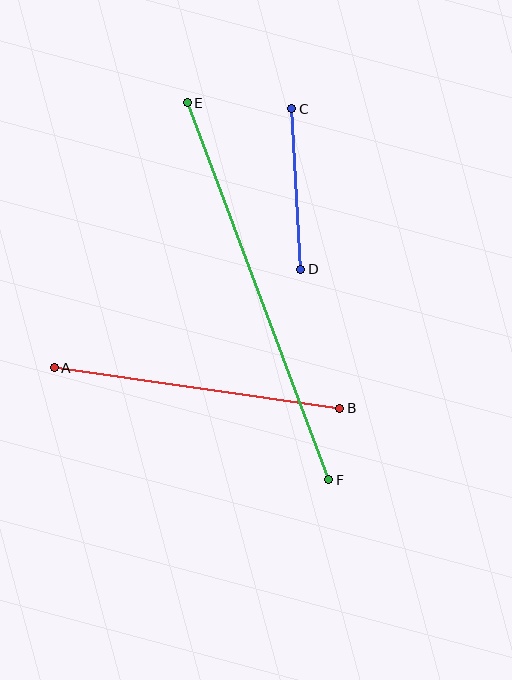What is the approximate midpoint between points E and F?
The midpoint is at approximately (258, 291) pixels.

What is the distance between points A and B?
The distance is approximately 288 pixels.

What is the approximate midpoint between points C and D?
The midpoint is at approximately (296, 189) pixels.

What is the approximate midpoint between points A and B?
The midpoint is at approximately (197, 388) pixels.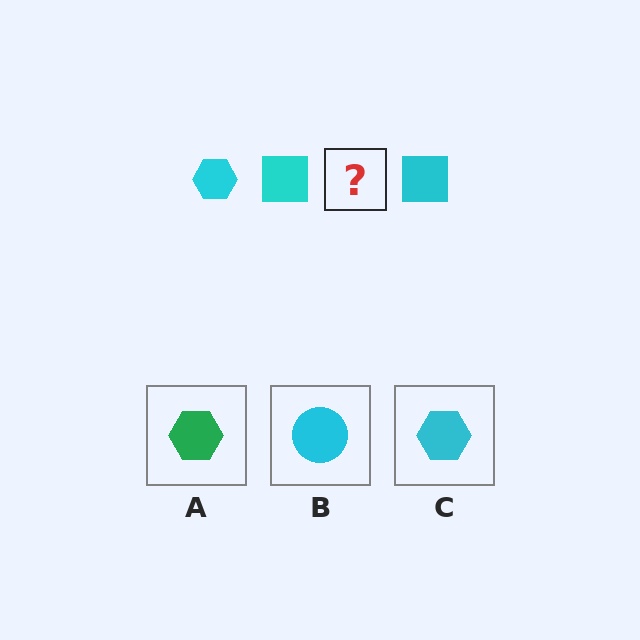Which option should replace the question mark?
Option C.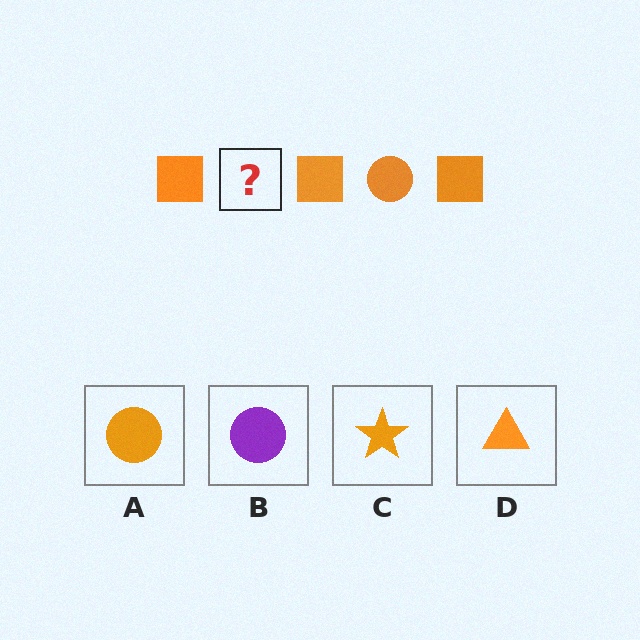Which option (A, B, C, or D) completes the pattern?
A.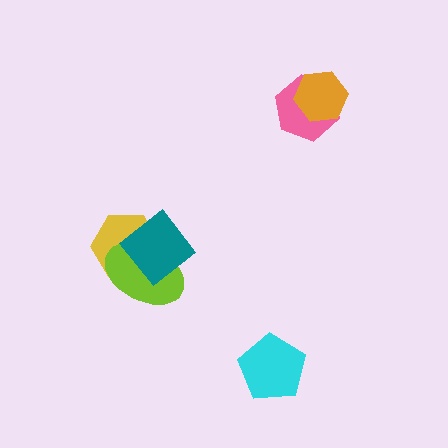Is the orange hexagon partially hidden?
No, no other shape covers it.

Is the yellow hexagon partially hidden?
Yes, it is partially covered by another shape.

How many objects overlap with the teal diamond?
2 objects overlap with the teal diamond.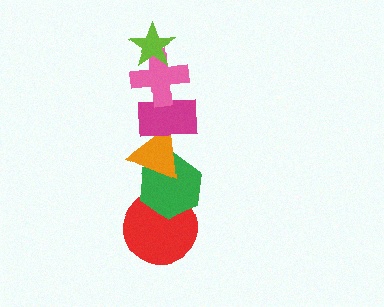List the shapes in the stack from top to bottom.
From top to bottom: the lime star, the pink cross, the magenta rectangle, the orange triangle, the green hexagon, the red circle.